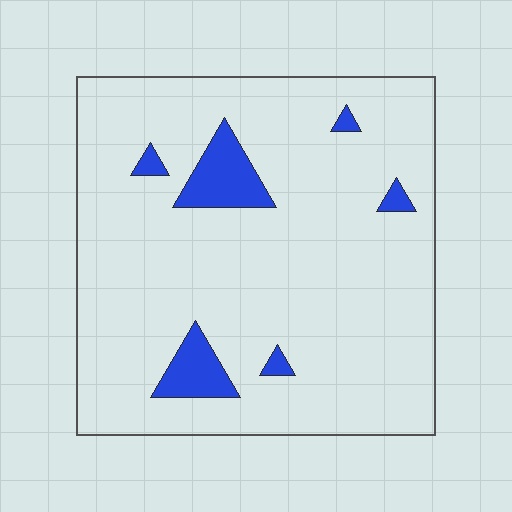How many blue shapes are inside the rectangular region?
6.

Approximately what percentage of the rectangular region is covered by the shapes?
Approximately 10%.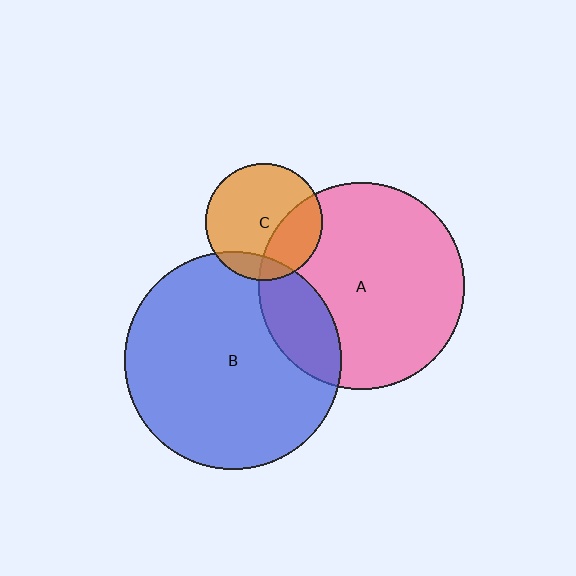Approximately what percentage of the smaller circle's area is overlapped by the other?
Approximately 20%.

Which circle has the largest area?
Circle B (blue).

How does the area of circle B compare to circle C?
Approximately 3.4 times.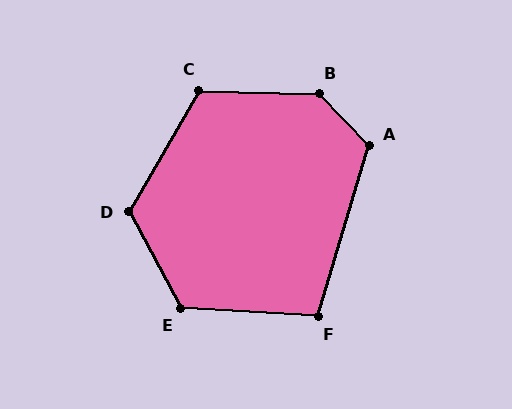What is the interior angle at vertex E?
Approximately 122 degrees (obtuse).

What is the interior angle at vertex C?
Approximately 119 degrees (obtuse).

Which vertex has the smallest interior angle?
F, at approximately 103 degrees.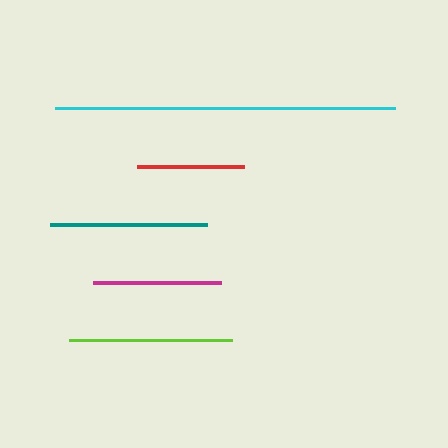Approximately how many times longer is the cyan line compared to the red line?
The cyan line is approximately 3.2 times the length of the red line.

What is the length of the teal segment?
The teal segment is approximately 157 pixels long.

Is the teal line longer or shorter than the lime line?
The lime line is longer than the teal line.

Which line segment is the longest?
The cyan line is the longest at approximately 340 pixels.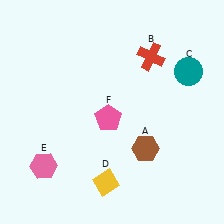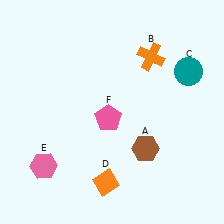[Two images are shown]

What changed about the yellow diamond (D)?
In Image 1, D is yellow. In Image 2, it changed to orange.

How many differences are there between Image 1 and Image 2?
There are 2 differences between the two images.